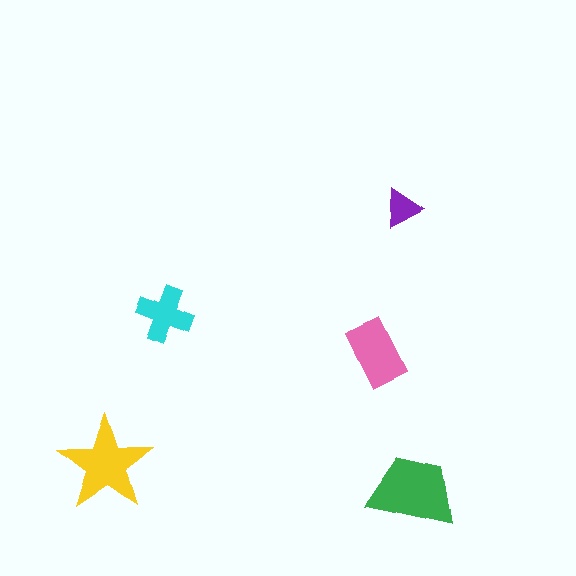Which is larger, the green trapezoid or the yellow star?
The green trapezoid.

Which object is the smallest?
The purple triangle.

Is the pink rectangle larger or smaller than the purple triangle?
Larger.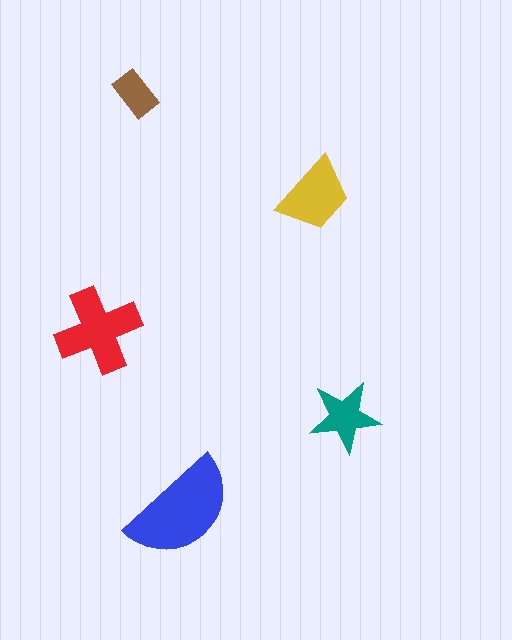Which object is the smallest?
The brown rectangle.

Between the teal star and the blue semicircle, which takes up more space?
The blue semicircle.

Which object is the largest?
The blue semicircle.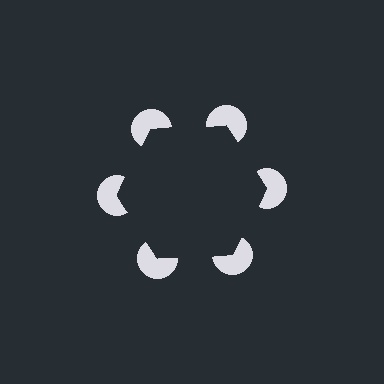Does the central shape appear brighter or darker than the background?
It typically appears slightly darker than the background, even though no actual brightness change is drawn.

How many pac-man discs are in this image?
There are 6 — one at each vertex of the illusory hexagon.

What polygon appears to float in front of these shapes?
An illusory hexagon — its edges are inferred from the aligned wedge cuts in the pac-man discs, not physically drawn.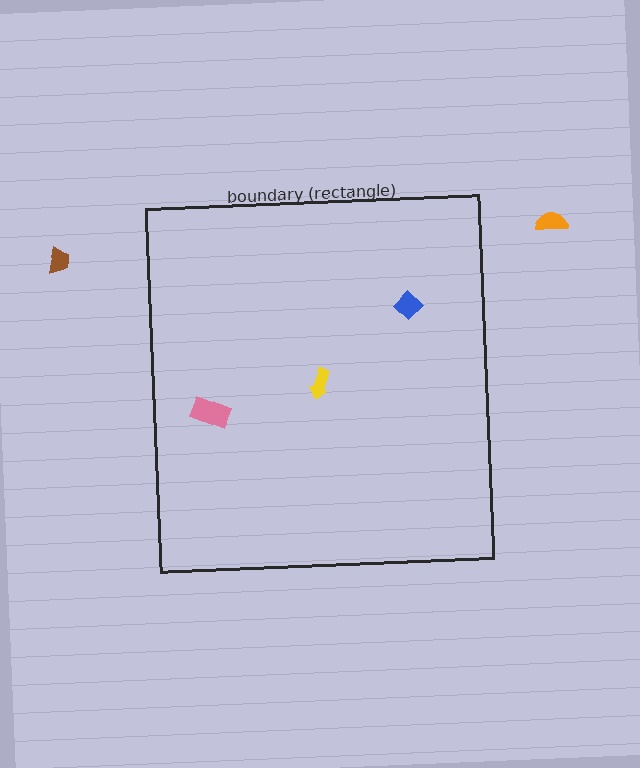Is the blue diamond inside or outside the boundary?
Inside.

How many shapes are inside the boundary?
3 inside, 2 outside.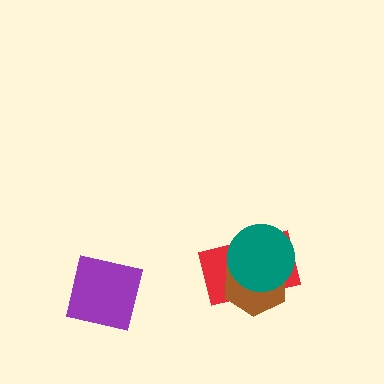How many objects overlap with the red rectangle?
2 objects overlap with the red rectangle.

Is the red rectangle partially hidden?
Yes, it is partially covered by another shape.